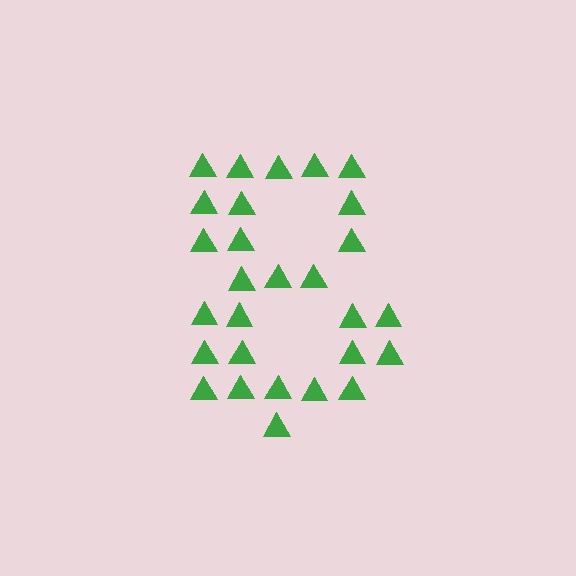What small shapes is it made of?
It is made of small triangles.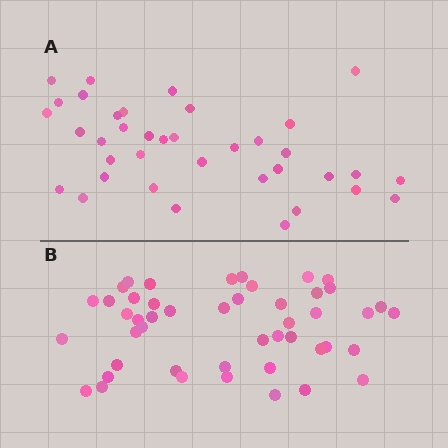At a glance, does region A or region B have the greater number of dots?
Region B (the bottom region) has more dots.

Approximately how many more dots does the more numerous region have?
Region B has roughly 10 or so more dots than region A.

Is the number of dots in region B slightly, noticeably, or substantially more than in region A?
Region B has noticeably more, but not dramatically so. The ratio is roughly 1.3 to 1.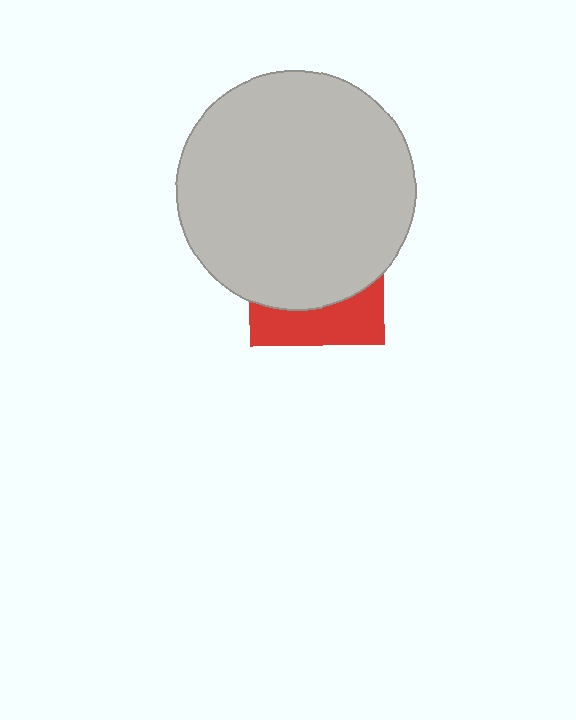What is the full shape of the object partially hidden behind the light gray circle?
The partially hidden object is a red square.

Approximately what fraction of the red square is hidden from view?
Roughly 68% of the red square is hidden behind the light gray circle.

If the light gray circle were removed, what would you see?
You would see the complete red square.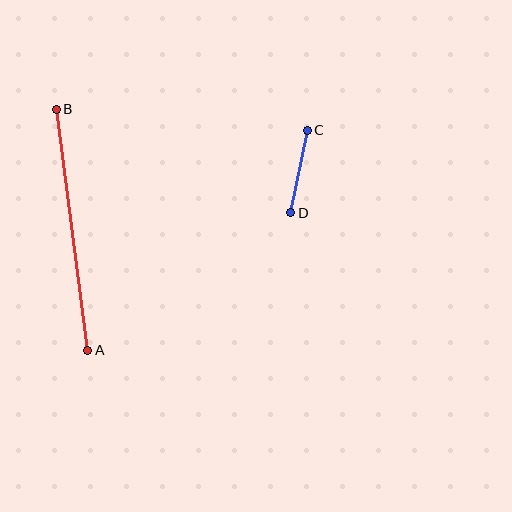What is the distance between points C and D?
The distance is approximately 84 pixels.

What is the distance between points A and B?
The distance is approximately 243 pixels.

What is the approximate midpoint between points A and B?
The midpoint is at approximately (72, 230) pixels.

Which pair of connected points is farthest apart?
Points A and B are farthest apart.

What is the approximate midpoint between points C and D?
The midpoint is at approximately (299, 171) pixels.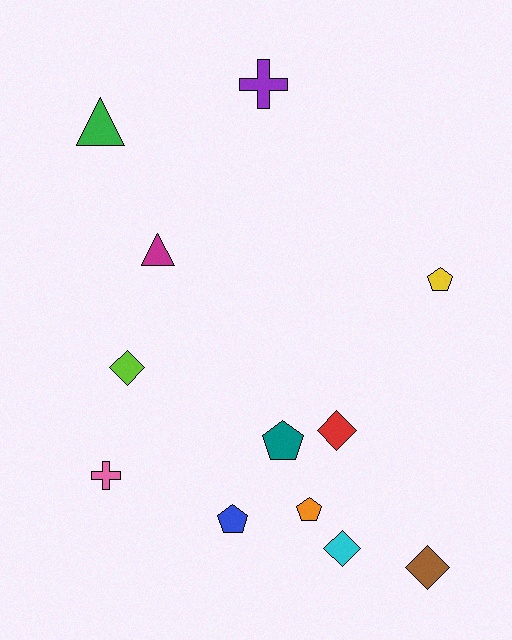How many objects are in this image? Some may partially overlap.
There are 12 objects.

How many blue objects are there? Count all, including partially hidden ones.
There is 1 blue object.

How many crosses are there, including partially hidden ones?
There are 2 crosses.